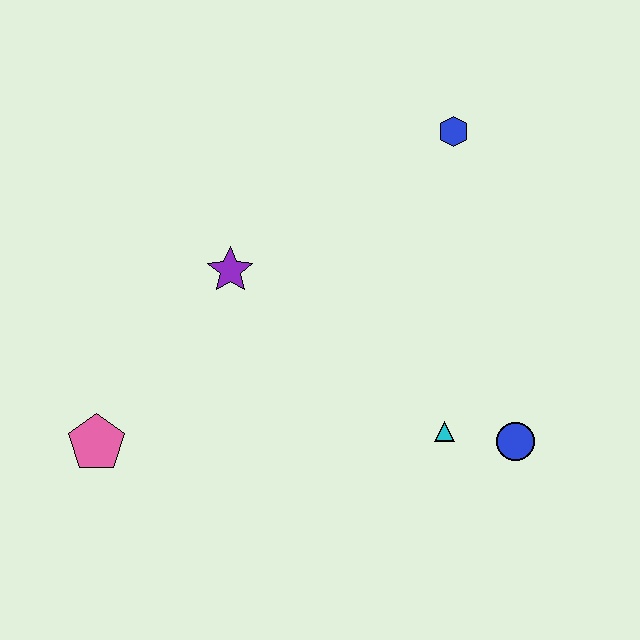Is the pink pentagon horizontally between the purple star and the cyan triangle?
No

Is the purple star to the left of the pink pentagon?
No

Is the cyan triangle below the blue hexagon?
Yes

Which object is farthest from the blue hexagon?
The pink pentagon is farthest from the blue hexagon.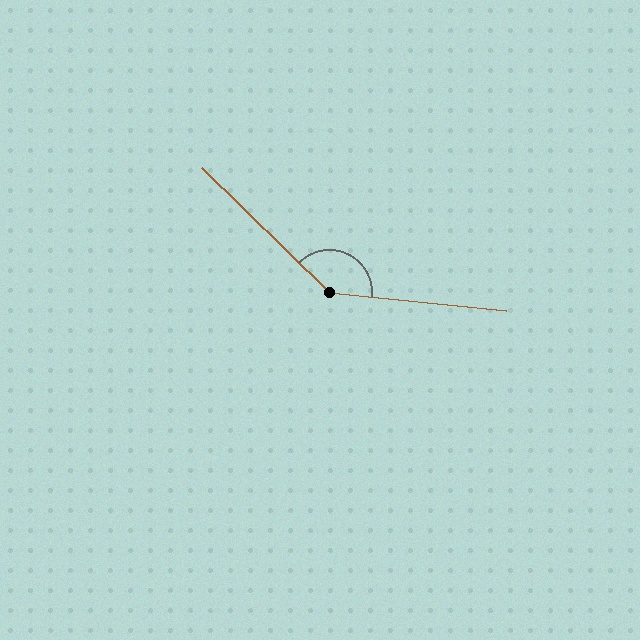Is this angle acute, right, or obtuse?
It is obtuse.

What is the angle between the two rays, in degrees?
Approximately 141 degrees.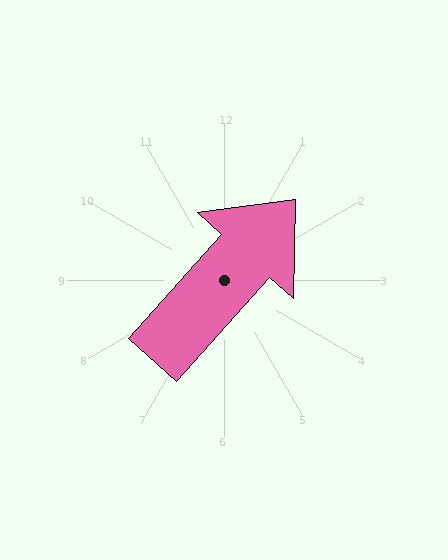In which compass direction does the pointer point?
Northeast.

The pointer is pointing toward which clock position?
Roughly 1 o'clock.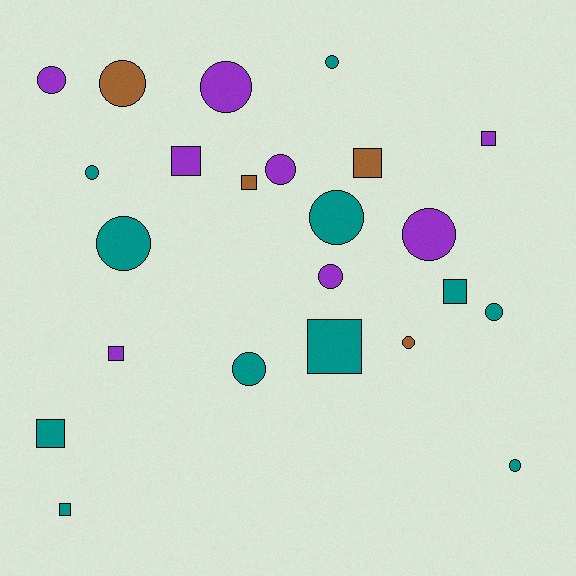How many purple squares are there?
There are 3 purple squares.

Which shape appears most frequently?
Circle, with 14 objects.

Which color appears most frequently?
Teal, with 11 objects.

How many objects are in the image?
There are 23 objects.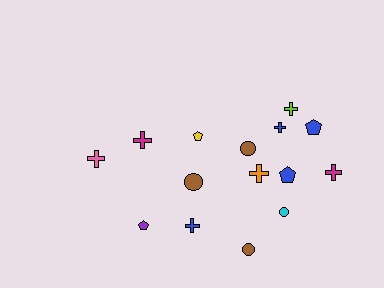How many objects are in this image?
There are 15 objects.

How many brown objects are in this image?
There are 3 brown objects.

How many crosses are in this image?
There are 7 crosses.